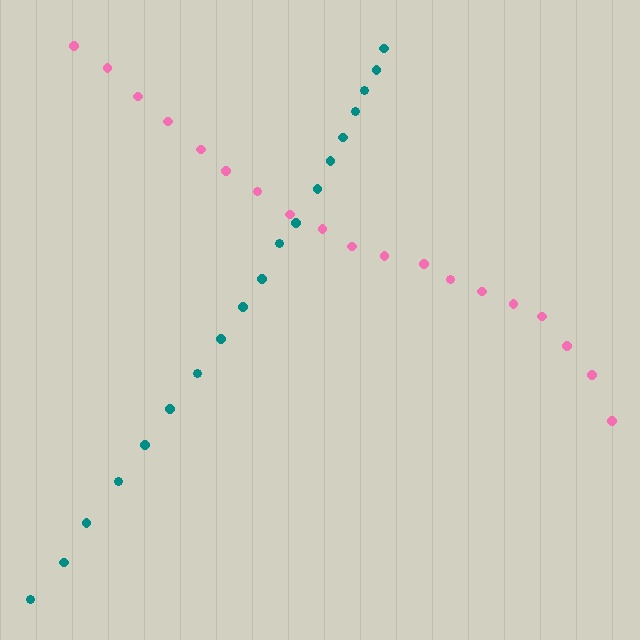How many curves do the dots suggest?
There are 2 distinct paths.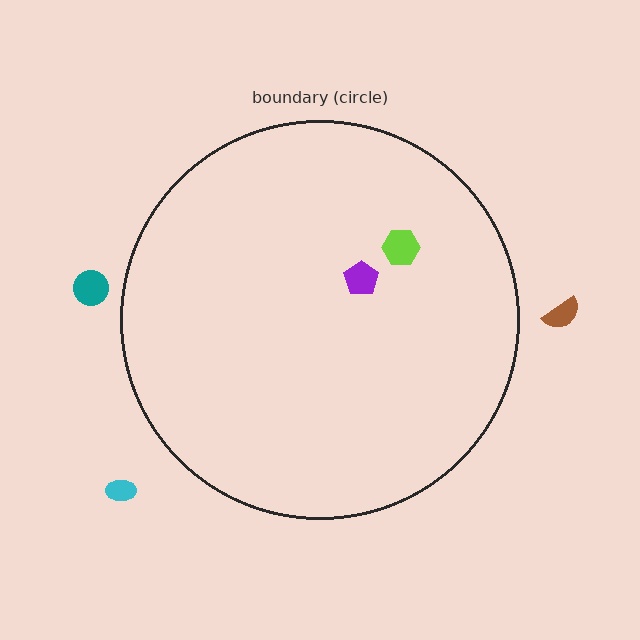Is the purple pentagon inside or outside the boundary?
Inside.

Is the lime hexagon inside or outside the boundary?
Inside.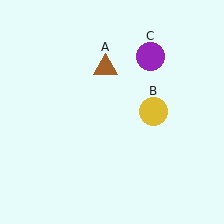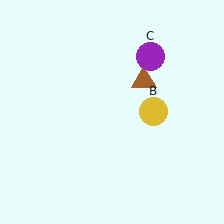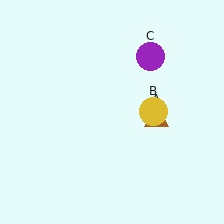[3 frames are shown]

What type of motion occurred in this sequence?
The brown triangle (object A) rotated clockwise around the center of the scene.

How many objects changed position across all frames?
1 object changed position: brown triangle (object A).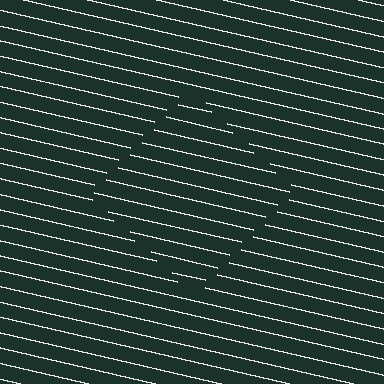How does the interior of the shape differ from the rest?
The interior of the shape contains the same grating, shifted by half a period — the contour is defined by the phase discontinuity where line-ends from the inner and outer gratings abut.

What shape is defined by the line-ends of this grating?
An illusory square. The interior of the shape contains the same grating, shifted by half a period — the contour is defined by the phase discontinuity where line-ends from the inner and outer gratings abut.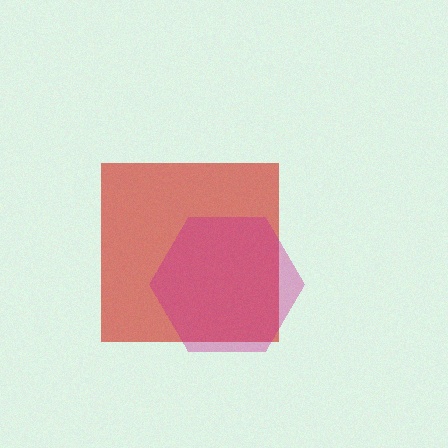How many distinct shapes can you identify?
There are 2 distinct shapes: a red square, a magenta hexagon.